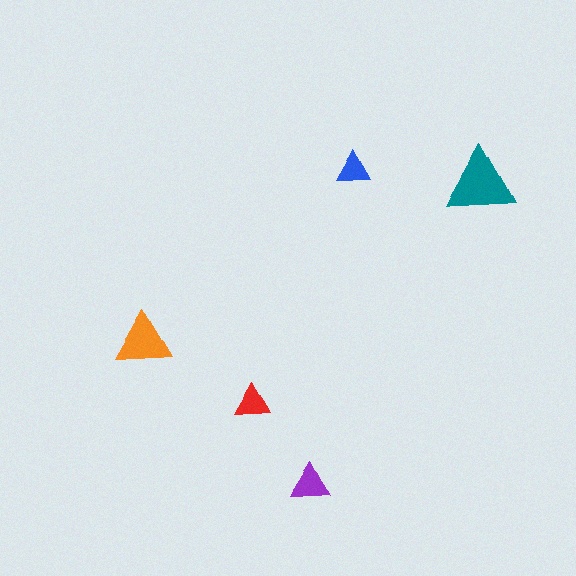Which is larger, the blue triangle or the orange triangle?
The orange one.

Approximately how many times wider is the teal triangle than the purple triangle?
About 1.5 times wider.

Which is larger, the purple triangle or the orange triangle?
The orange one.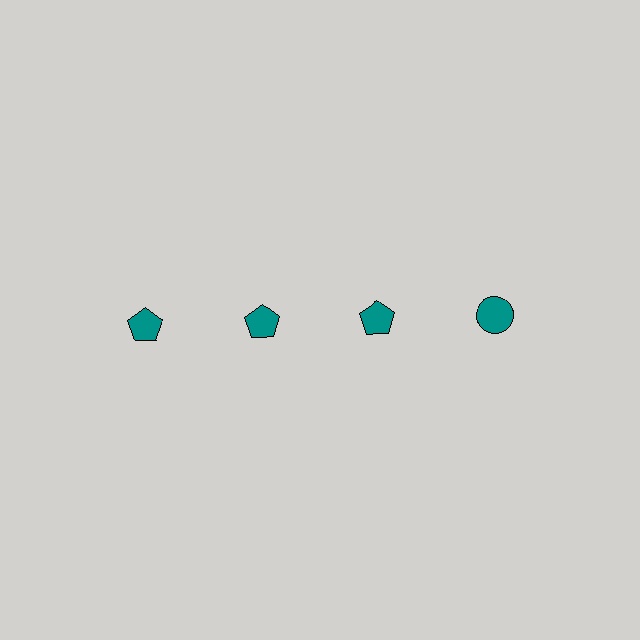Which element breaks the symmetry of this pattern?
The teal circle in the top row, second from right column breaks the symmetry. All other shapes are teal pentagons.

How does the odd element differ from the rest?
It has a different shape: circle instead of pentagon.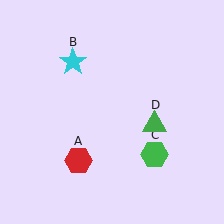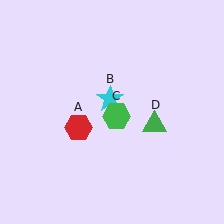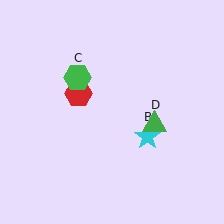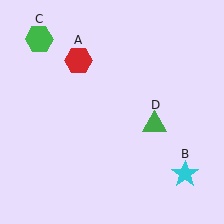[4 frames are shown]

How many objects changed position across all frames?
3 objects changed position: red hexagon (object A), cyan star (object B), green hexagon (object C).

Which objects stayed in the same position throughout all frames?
Green triangle (object D) remained stationary.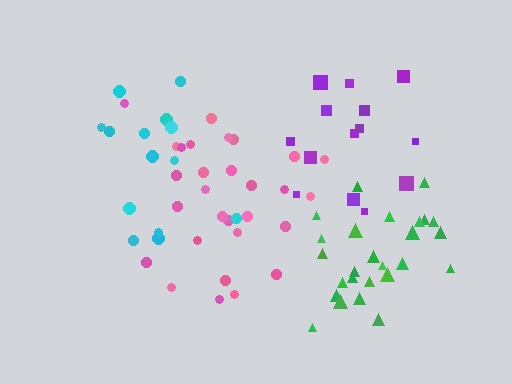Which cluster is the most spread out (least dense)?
Cyan.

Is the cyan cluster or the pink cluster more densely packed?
Pink.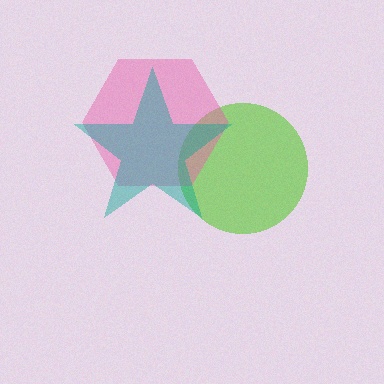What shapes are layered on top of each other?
The layered shapes are: a lime circle, a pink hexagon, a teal star.